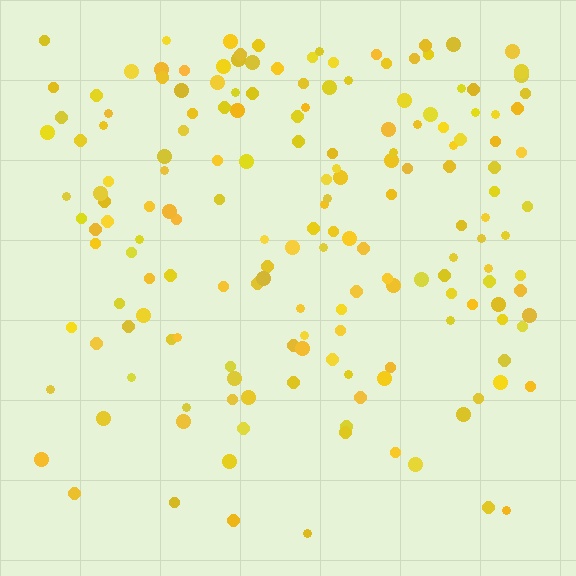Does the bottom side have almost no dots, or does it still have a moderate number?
Still a moderate number, just noticeably fewer than the top.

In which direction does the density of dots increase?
From bottom to top, with the top side densest.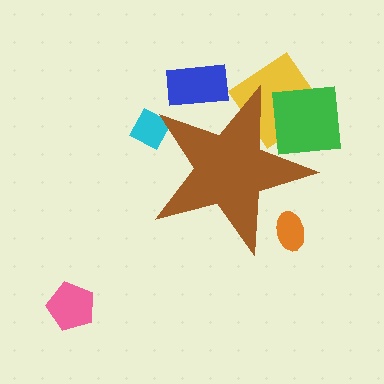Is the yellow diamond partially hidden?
Yes, the yellow diamond is partially hidden behind the brown star.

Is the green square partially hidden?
Yes, the green square is partially hidden behind the brown star.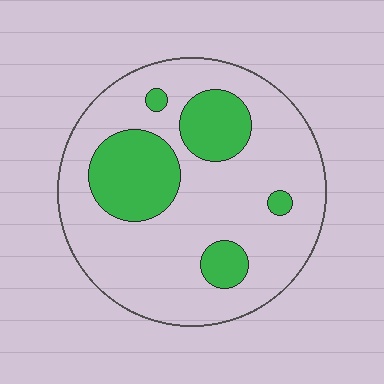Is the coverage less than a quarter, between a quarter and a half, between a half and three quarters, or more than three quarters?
Less than a quarter.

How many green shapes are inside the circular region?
5.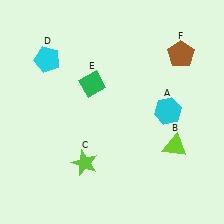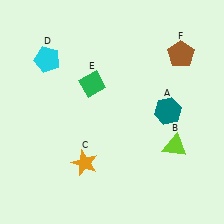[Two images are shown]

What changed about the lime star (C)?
In Image 1, C is lime. In Image 2, it changed to orange.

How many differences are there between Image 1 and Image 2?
There are 2 differences between the two images.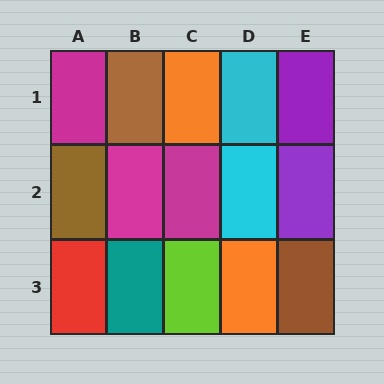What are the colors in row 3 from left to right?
Red, teal, lime, orange, brown.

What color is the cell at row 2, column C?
Magenta.